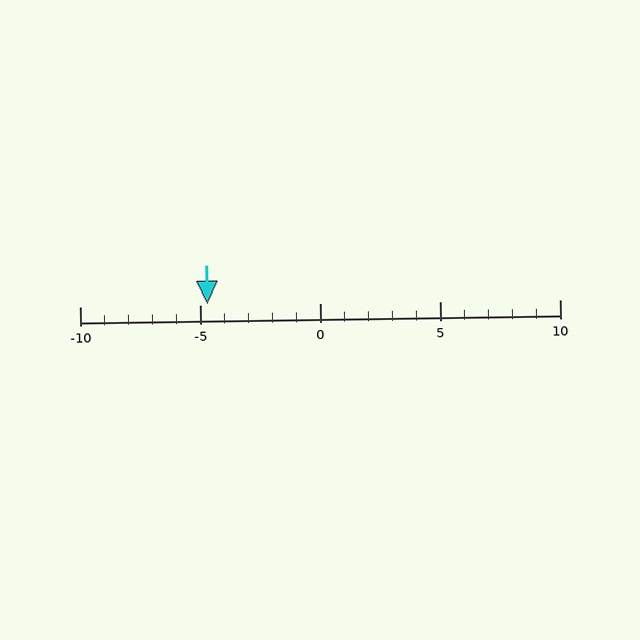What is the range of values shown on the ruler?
The ruler shows values from -10 to 10.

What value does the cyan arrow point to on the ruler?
The cyan arrow points to approximately -5.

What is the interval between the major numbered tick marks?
The major tick marks are spaced 5 units apart.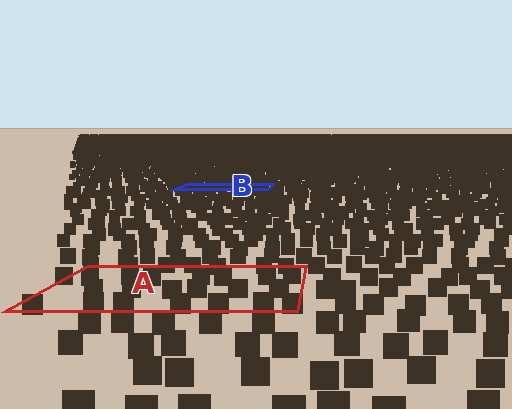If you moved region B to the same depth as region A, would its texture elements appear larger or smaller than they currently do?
They would appear larger. At a closer depth, the same texture elements are projected at a bigger on-screen size.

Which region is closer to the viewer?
Region A is closer. The texture elements there are larger and more spread out.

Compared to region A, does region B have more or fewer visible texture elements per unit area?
Region B has more texture elements per unit area — they are packed more densely because it is farther away.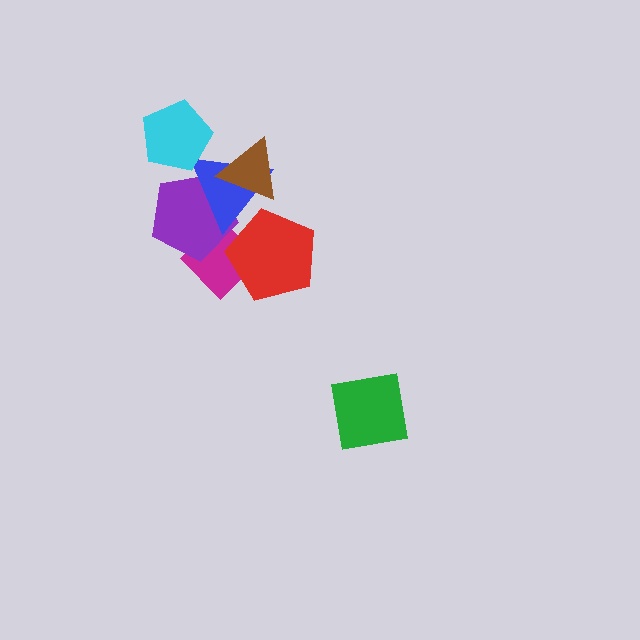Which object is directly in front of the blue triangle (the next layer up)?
The cyan pentagon is directly in front of the blue triangle.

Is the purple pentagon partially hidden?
Yes, it is partially covered by another shape.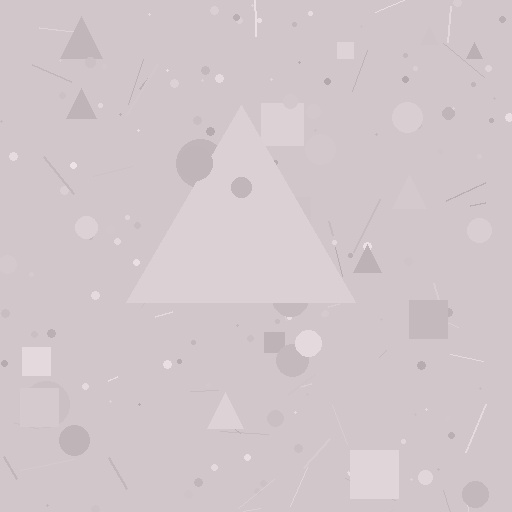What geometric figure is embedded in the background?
A triangle is embedded in the background.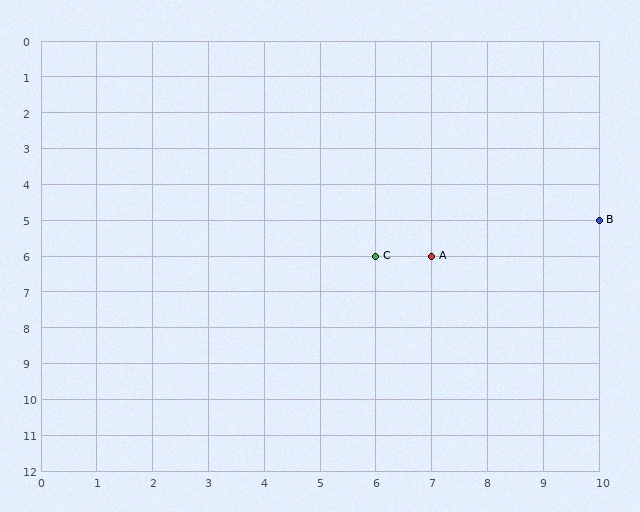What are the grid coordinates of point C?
Point C is at grid coordinates (6, 6).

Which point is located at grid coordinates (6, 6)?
Point C is at (6, 6).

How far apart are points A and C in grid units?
Points A and C are 1 column apart.